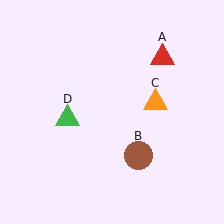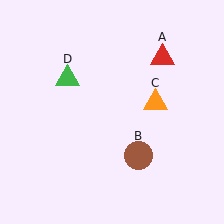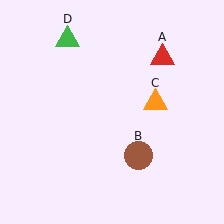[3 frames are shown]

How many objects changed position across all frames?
1 object changed position: green triangle (object D).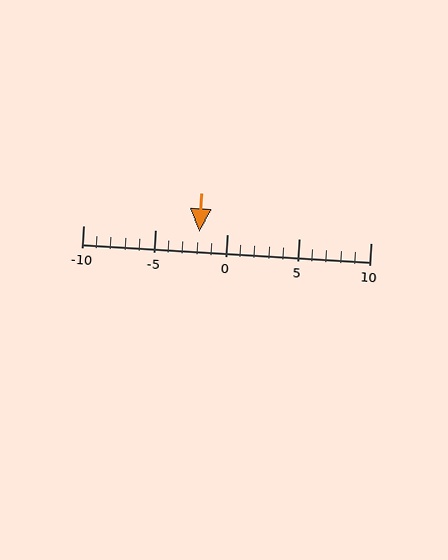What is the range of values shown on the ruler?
The ruler shows values from -10 to 10.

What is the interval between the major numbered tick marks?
The major tick marks are spaced 5 units apart.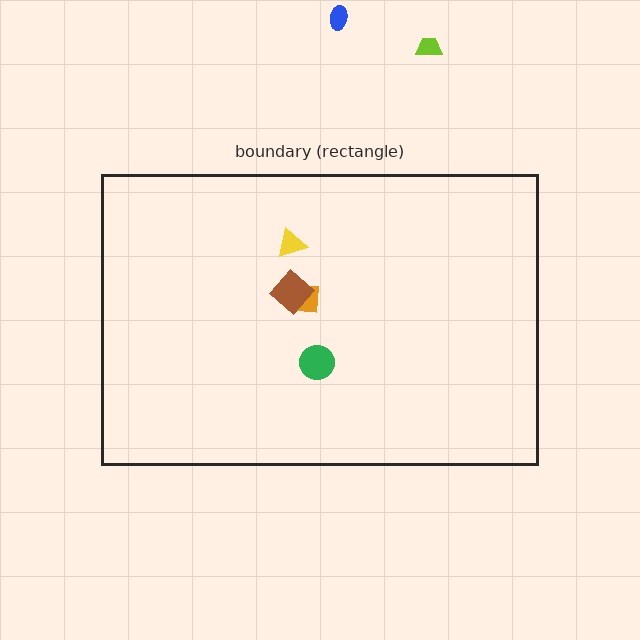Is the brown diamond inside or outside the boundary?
Inside.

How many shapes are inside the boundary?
4 inside, 2 outside.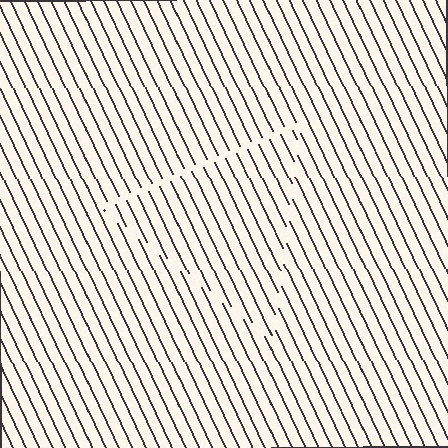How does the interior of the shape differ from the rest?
The interior of the shape contains the same grating, shifted by half a period — the contour is defined by the phase discontinuity where line-ends from the inner and outer gratings abut.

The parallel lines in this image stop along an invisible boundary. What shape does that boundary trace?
An illusory triangle. The interior of the shape contains the same grating, shifted by half a period — the contour is defined by the phase discontinuity where line-ends from the inner and outer gratings abut.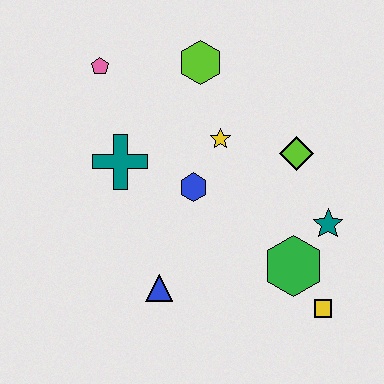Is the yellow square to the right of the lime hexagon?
Yes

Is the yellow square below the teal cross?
Yes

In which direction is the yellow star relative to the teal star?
The yellow star is to the left of the teal star.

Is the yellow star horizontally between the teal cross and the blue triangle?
No